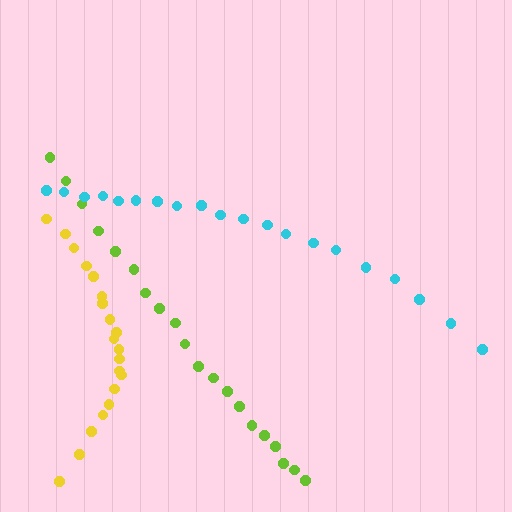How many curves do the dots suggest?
There are 3 distinct paths.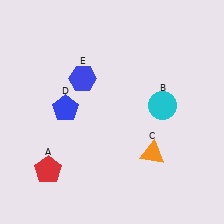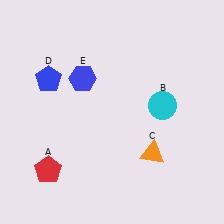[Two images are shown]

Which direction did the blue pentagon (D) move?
The blue pentagon (D) moved up.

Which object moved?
The blue pentagon (D) moved up.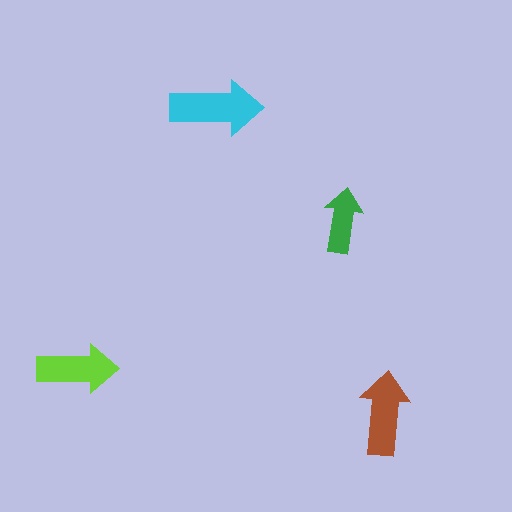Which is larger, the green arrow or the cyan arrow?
The cyan one.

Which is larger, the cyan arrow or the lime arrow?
The cyan one.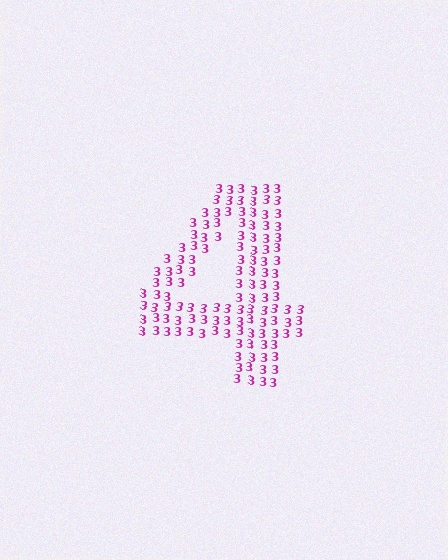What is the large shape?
The large shape is the digit 4.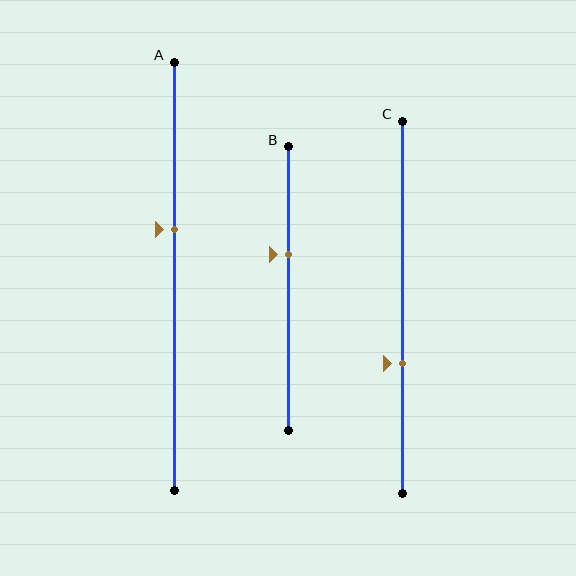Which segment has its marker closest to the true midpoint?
Segment A has its marker closest to the true midpoint.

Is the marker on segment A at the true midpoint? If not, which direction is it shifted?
No, the marker on segment A is shifted upward by about 11% of the segment length.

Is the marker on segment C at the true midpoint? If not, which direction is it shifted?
No, the marker on segment C is shifted downward by about 15% of the segment length.